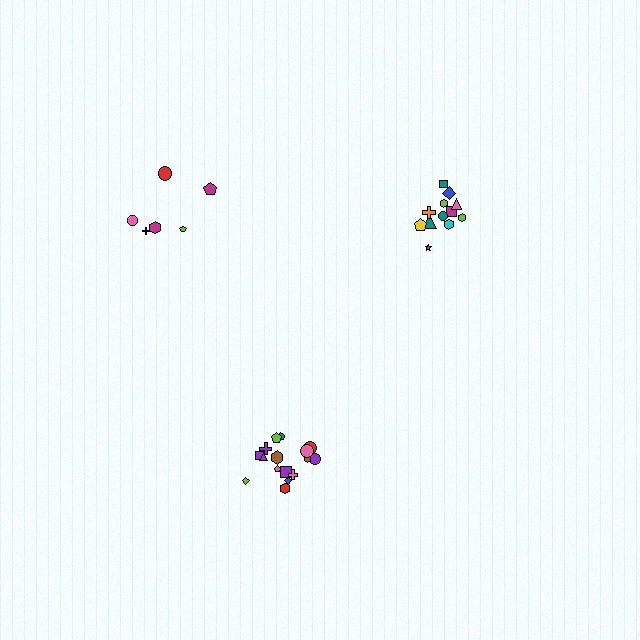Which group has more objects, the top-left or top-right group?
The top-right group.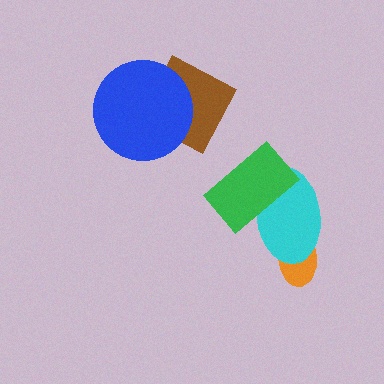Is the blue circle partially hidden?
No, no other shape covers it.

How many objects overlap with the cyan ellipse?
2 objects overlap with the cyan ellipse.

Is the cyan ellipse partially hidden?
Yes, it is partially covered by another shape.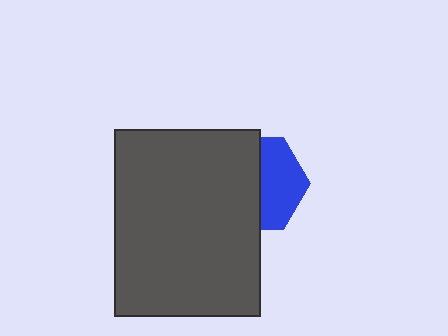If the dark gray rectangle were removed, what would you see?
You would see the complete blue hexagon.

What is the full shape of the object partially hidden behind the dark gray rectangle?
The partially hidden object is a blue hexagon.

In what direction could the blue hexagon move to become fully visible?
The blue hexagon could move right. That would shift it out from behind the dark gray rectangle entirely.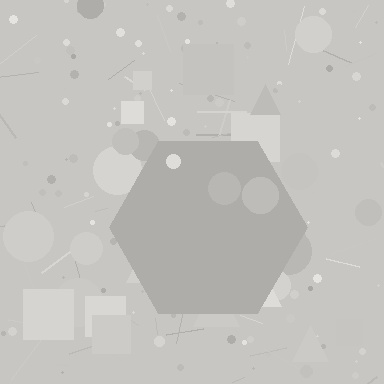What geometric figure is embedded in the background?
A hexagon is embedded in the background.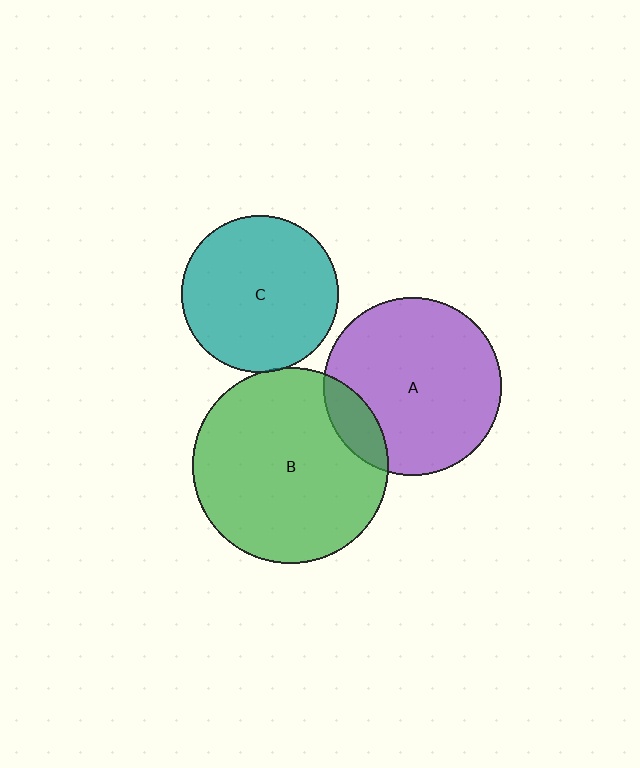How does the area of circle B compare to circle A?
Approximately 1.2 times.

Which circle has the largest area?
Circle B (green).